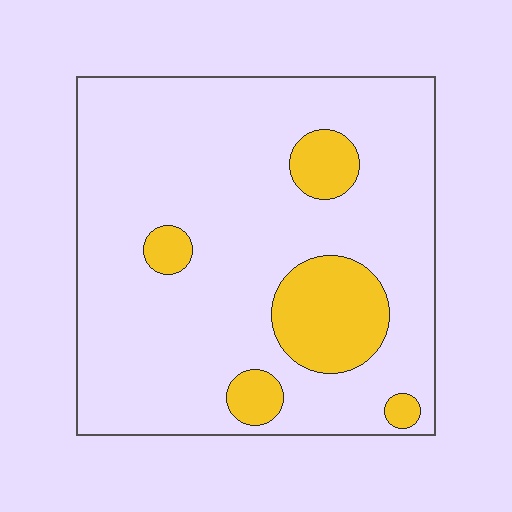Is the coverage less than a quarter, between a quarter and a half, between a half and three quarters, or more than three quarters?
Less than a quarter.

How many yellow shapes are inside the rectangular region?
5.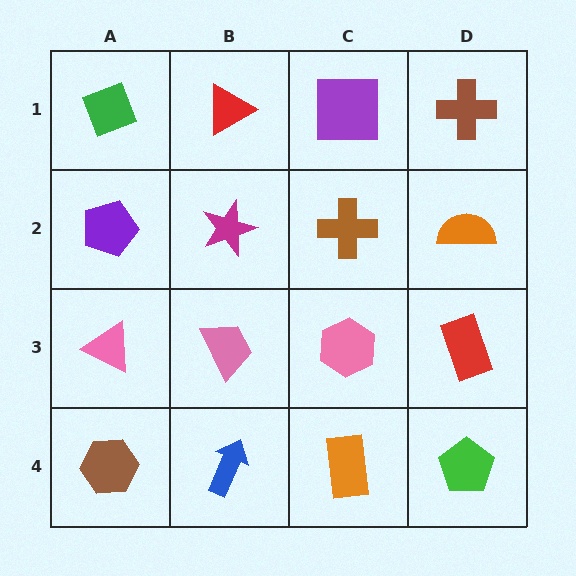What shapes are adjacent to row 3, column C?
A brown cross (row 2, column C), an orange rectangle (row 4, column C), a pink trapezoid (row 3, column B), a red rectangle (row 3, column D).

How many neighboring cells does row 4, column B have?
3.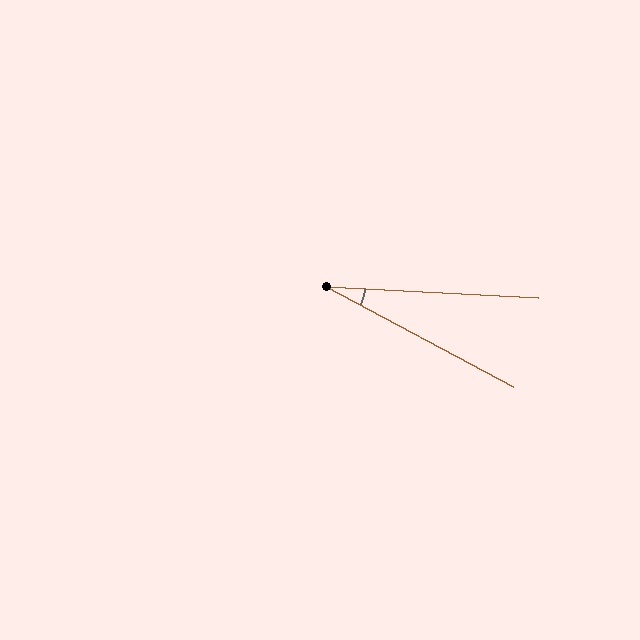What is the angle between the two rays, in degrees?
Approximately 25 degrees.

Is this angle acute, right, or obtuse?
It is acute.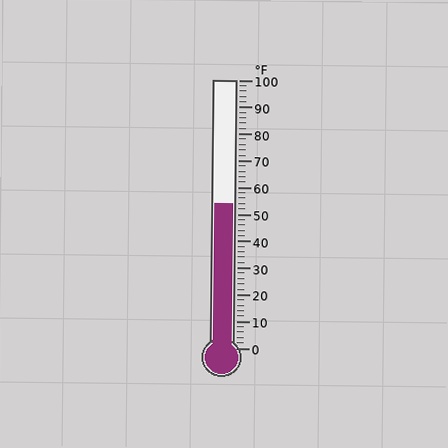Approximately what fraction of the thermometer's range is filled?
The thermometer is filled to approximately 55% of its range.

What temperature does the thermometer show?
The thermometer shows approximately 54°F.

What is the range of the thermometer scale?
The thermometer scale ranges from 0°F to 100°F.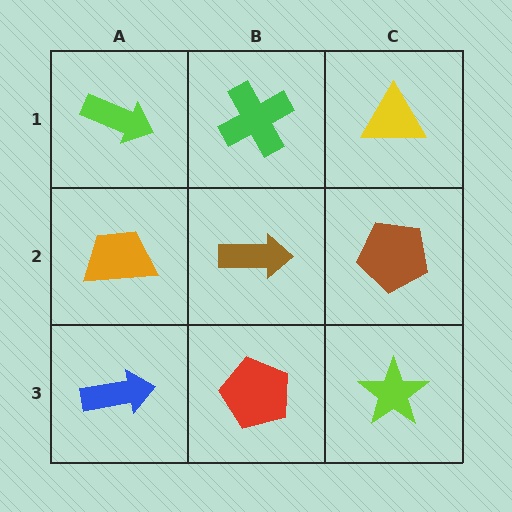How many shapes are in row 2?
3 shapes.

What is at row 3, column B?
A red pentagon.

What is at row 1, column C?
A yellow triangle.